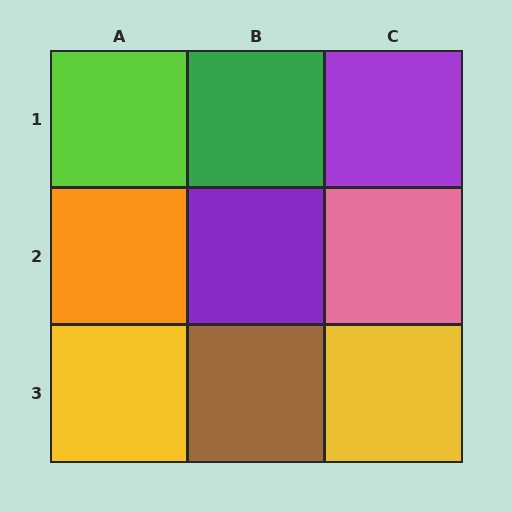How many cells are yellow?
2 cells are yellow.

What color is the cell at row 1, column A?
Lime.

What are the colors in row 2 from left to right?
Orange, purple, pink.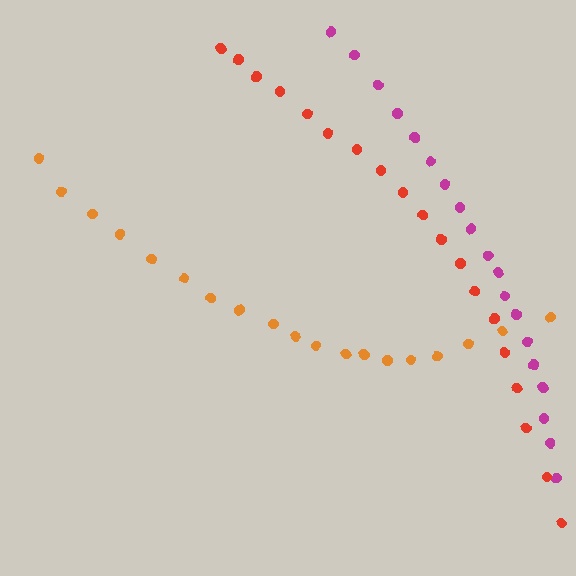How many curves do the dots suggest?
There are 3 distinct paths.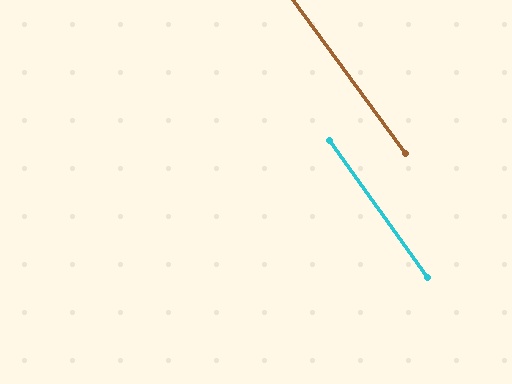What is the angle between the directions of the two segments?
Approximately 1 degree.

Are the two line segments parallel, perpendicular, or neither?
Parallel — their directions differ by only 0.7°.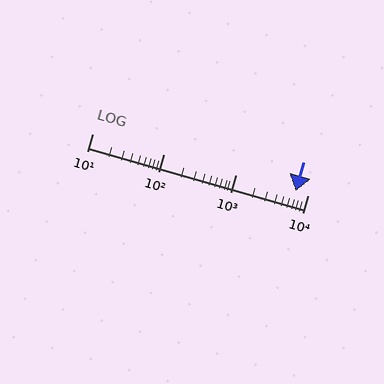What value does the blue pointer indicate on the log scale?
The pointer indicates approximately 6800.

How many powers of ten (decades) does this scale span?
The scale spans 3 decades, from 10 to 10000.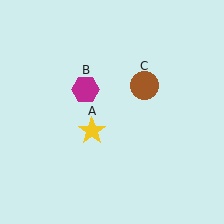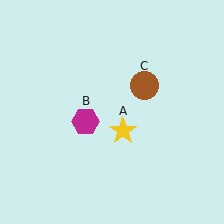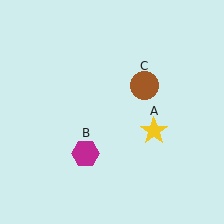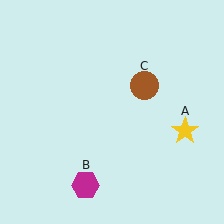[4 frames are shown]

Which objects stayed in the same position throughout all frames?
Brown circle (object C) remained stationary.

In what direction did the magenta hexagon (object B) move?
The magenta hexagon (object B) moved down.